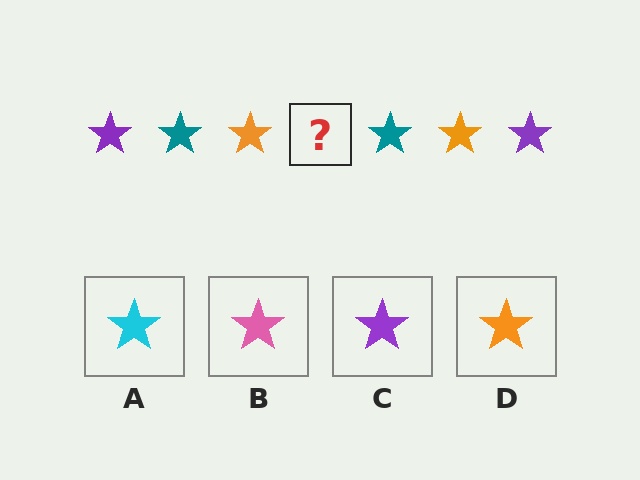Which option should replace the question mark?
Option C.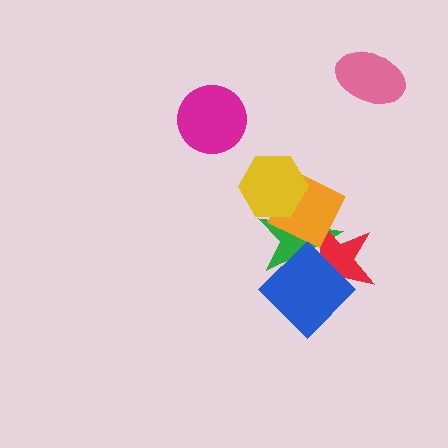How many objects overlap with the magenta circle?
0 objects overlap with the magenta circle.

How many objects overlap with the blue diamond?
2 objects overlap with the blue diamond.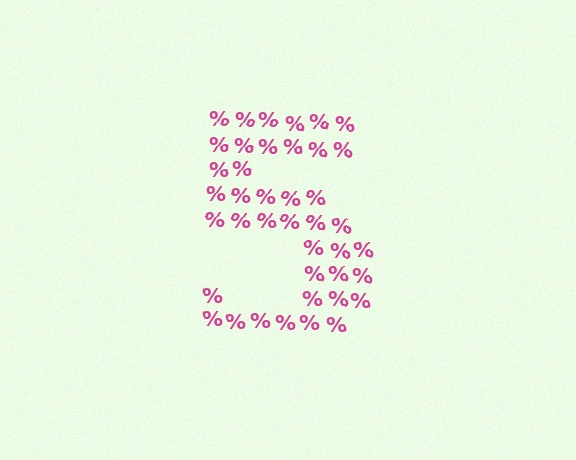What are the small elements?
The small elements are percent signs.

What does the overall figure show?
The overall figure shows the digit 5.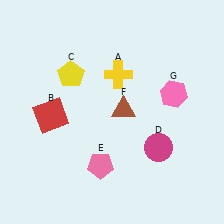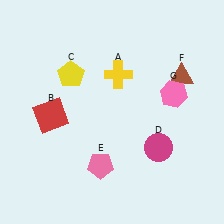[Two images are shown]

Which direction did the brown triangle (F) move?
The brown triangle (F) moved right.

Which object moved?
The brown triangle (F) moved right.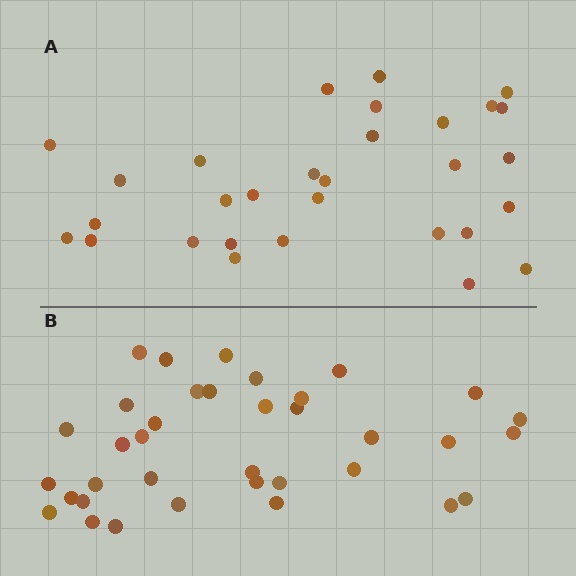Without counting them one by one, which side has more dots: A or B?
Region B (the bottom region) has more dots.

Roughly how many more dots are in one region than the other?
Region B has about 6 more dots than region A.